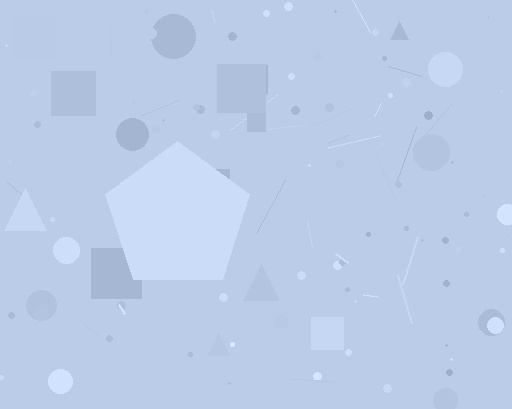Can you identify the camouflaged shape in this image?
The camouflaged shape is a pentagon.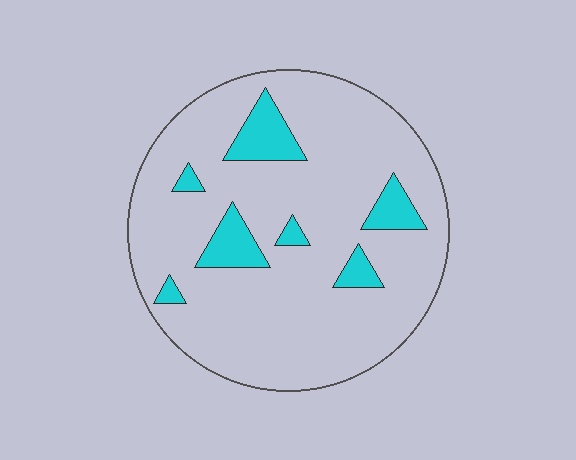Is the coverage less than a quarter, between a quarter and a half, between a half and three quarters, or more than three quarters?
Less than a quarter.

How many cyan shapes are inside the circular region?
7.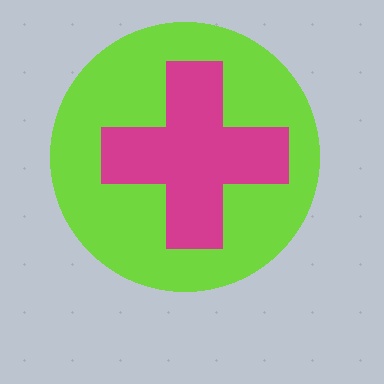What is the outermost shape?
The lime circle.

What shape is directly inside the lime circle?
The magenta cross.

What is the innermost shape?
The magenta cross.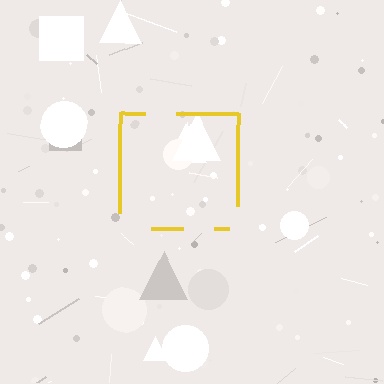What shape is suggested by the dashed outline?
The dashed outline suggests a square.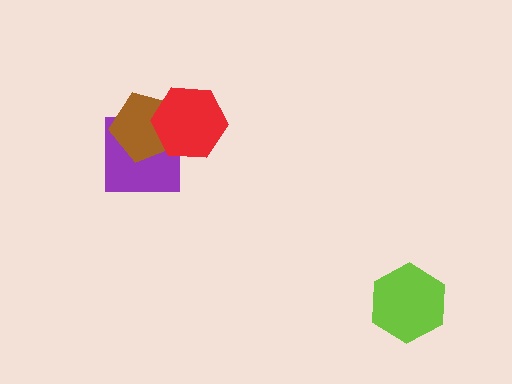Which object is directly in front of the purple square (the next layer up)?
The brown pentagon is directly in front of the purple square.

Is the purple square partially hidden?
Yes, it is partially covered by another shape.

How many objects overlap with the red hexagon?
2 objects overlap with the red hexagon.